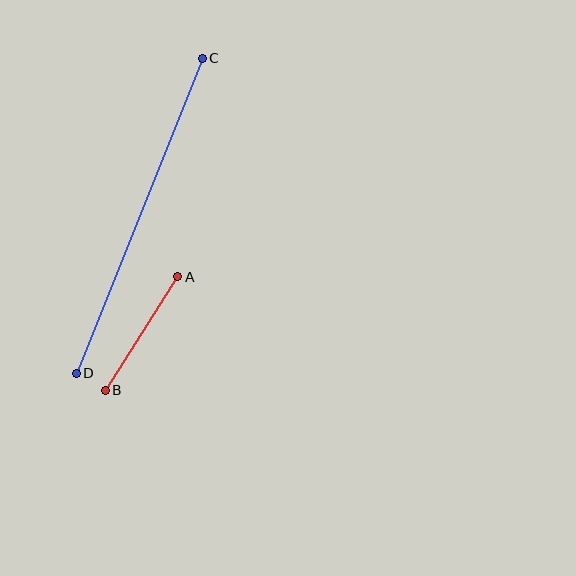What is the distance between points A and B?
The distance is approximately 135 pixels.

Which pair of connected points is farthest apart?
Points C and D are farthest apart.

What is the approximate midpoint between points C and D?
The midpoint is at approximately (139, 216) pixels.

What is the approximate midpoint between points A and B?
The midpoint is at approximately (141, 334) pixels.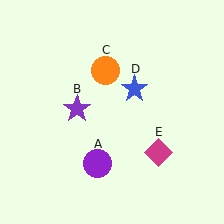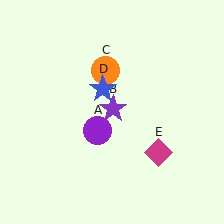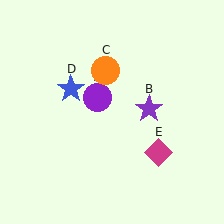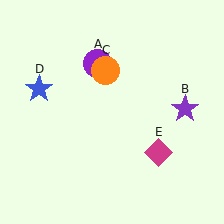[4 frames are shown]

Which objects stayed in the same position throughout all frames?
Orange circle (object C) and magenta diamond (object E) remained stationary.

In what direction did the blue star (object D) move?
The blue star (object D) moved left.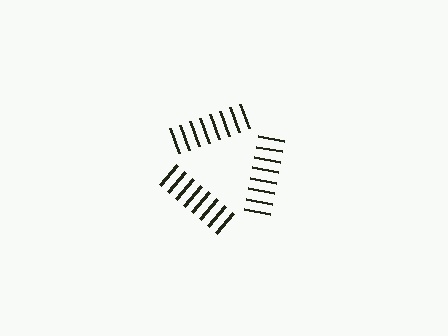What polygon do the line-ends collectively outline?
An illusory triangle — the line segments terminate on its edges but no continuous stroke is drawn.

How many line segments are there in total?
24 — 8 along each of the 3 edges.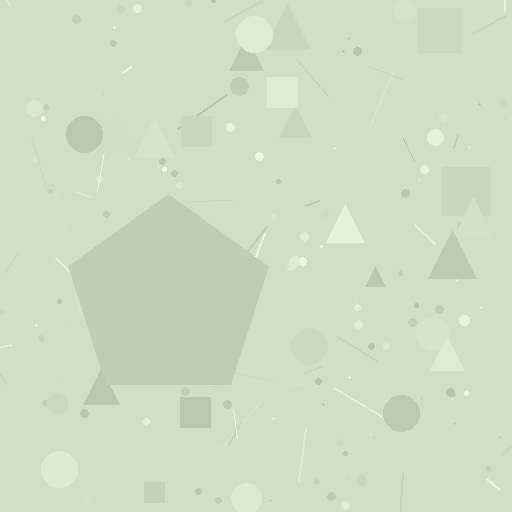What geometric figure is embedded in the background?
A pentagon is embedded in the background.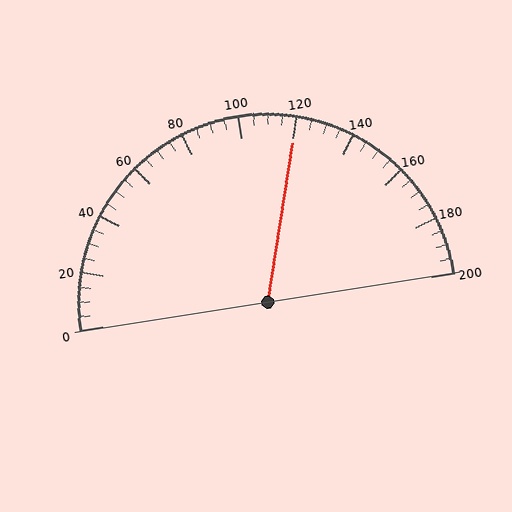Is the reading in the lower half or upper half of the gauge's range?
The reading is in the upper half of the range (0 to 200).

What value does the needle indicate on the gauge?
The needle indicates approximately 120.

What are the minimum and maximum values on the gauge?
The gauge ranges from 0 to 200.